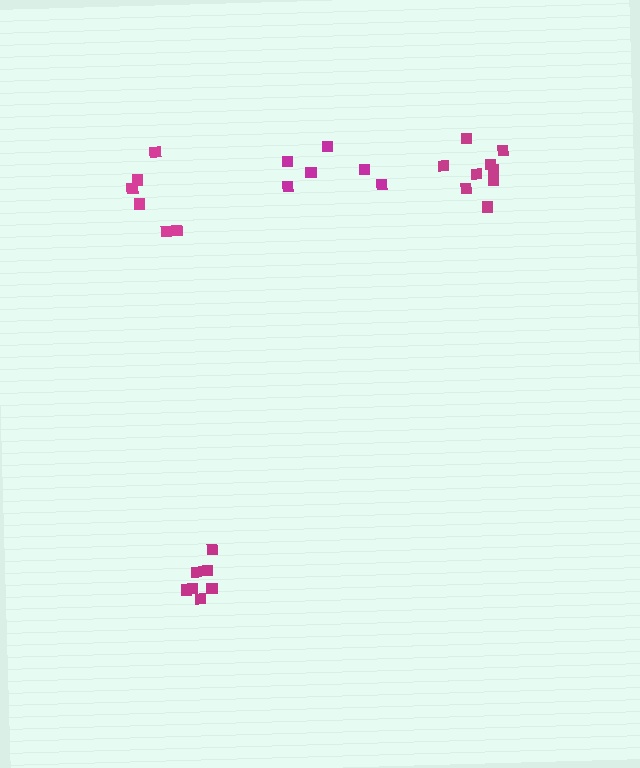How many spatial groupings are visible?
There are 4 spatial groupings.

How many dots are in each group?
Group 1: 9 dots, Group 2: 6 dots, Group 3: 7 dots, Group 4: 6 dots (28 total).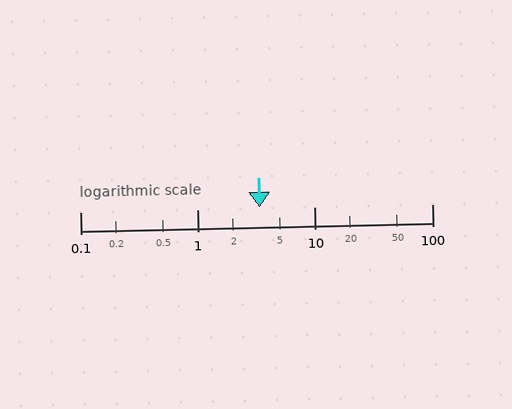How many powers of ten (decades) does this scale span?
The scale spans 3 decades, from 0.1 to 100.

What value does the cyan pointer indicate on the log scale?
The pointer indicates approximately 3.4.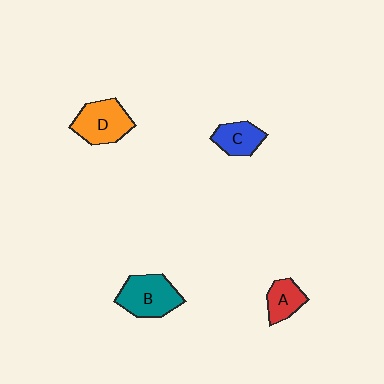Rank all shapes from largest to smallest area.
From largest to smallest: B (teal), D (orange), C (blue), A (red).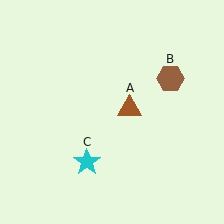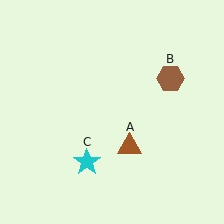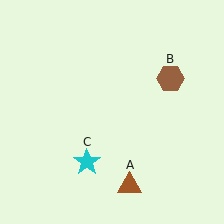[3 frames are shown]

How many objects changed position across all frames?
1 object changed position: brown triangle (object A).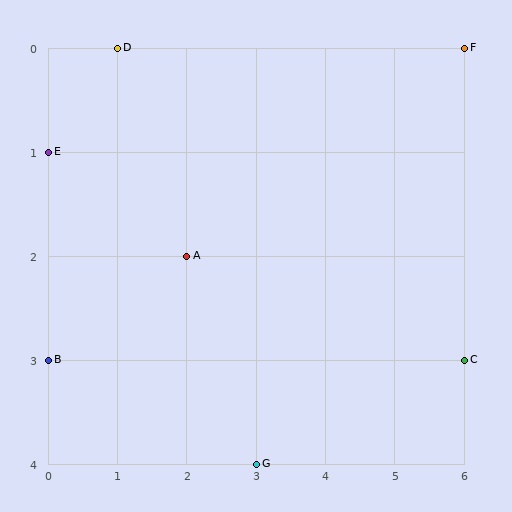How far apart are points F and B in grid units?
Points F and B are 6 columns and 3 rows apart (about 6.7 grid units diagonally).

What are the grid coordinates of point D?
Point D is at grid coordinates (1, 0).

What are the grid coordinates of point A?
Point A is at grid coordinates (2, 2).